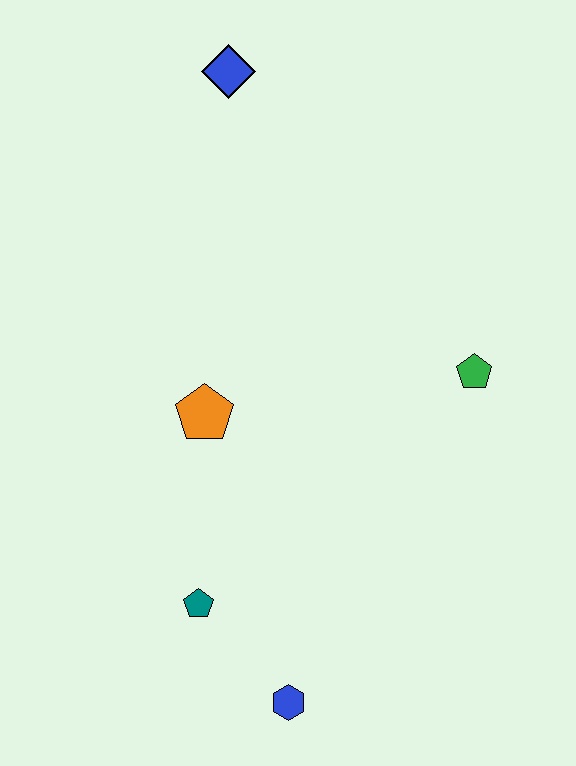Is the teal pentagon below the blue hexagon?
No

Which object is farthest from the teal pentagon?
The blue diamond is farthest from the teal pentagon.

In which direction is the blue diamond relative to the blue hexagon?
The blue diamond is above the blue hexagon.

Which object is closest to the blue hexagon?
The teal pentagon is closest to the blue hexagon.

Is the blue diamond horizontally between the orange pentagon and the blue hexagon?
Yes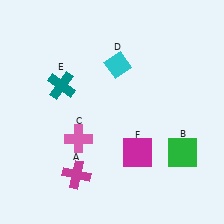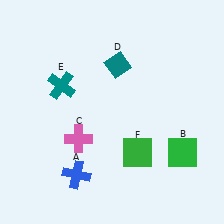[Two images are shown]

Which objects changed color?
A changed from magenta to blue. D changed from cyan to teal. F changed from magenta to green.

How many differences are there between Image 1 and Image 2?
There are 3 differences between the two images.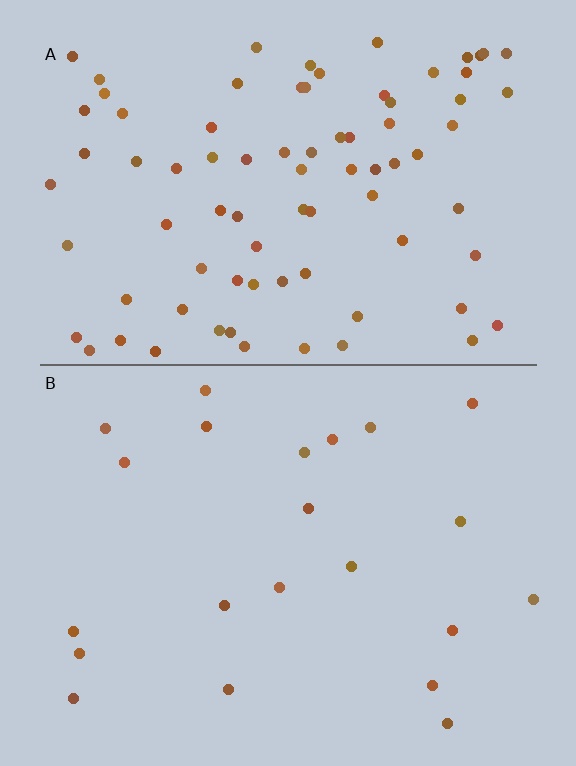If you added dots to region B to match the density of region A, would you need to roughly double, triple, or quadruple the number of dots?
Approximately quadruple.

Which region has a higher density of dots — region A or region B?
A (the top).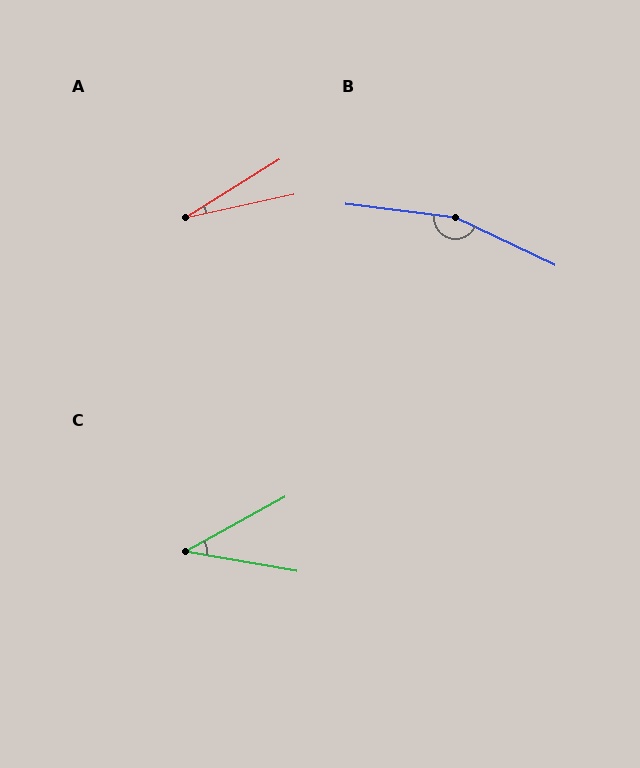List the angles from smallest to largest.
A (20°), C (38°), B (162°).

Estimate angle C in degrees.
Approximately 38 degrees.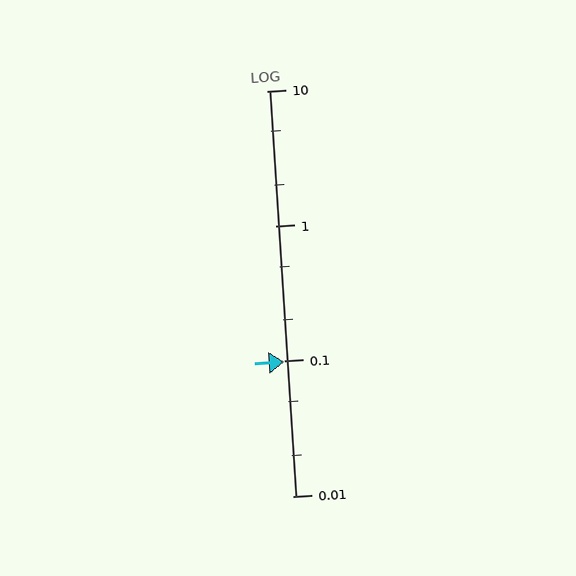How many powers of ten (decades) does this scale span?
The scale spans 3 decades, from 0.01 to 10.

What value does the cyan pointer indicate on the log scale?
The pointer indicates approximately 0.098.